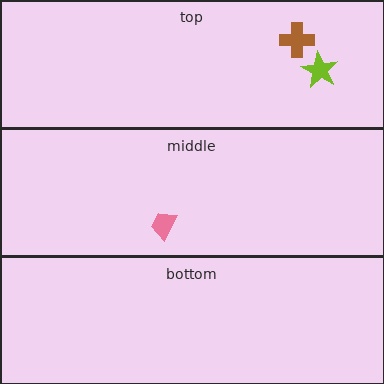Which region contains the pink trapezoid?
The middle region.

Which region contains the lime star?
The top region.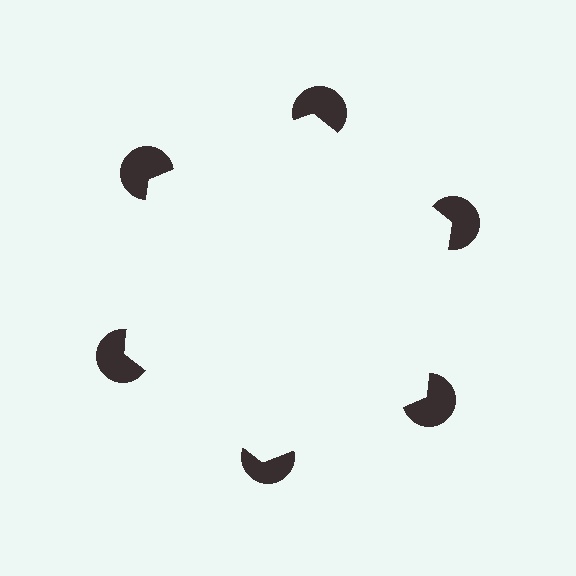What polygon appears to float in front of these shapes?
An illusory hexagon — its edges are inferred from the aligned wedge cuts in the pac-man discs, not physically drawn.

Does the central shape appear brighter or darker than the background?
It typically appears slightly brighter than the background, even though no actual brightness change is drawn.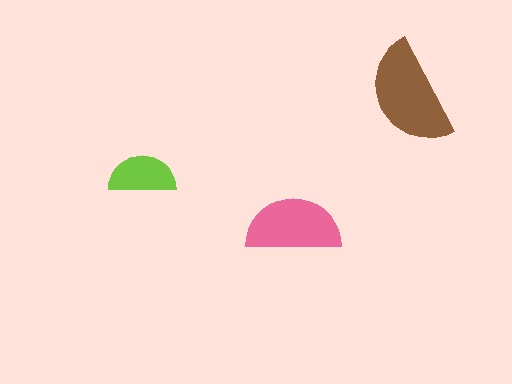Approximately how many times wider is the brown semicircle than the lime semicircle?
About 1.5 times wider.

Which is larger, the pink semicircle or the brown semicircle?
The brown one.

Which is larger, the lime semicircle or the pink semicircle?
The pink one.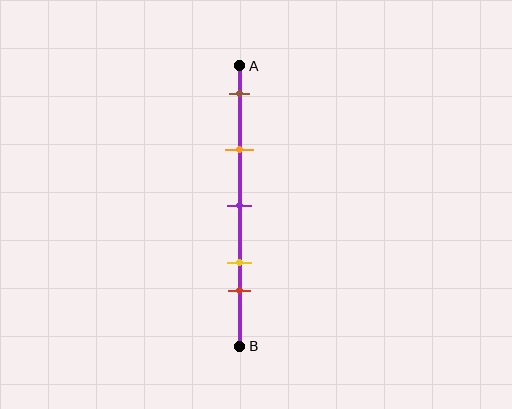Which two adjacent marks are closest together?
The yellow and red marks are the closest adjacent pair.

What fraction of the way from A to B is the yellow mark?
The yellow mark is approximately 70% (0.7) of the way from A to B.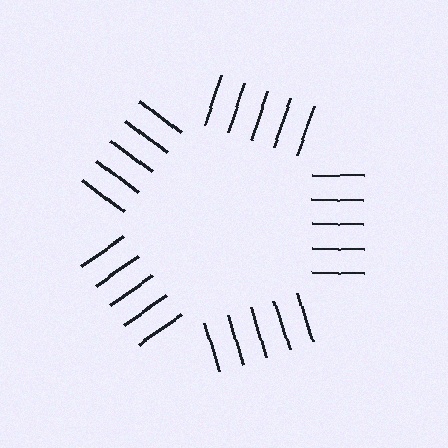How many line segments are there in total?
25 — 5 along each of the 5 edges.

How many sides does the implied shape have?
5 sides — the line-ends trace a pentagon.